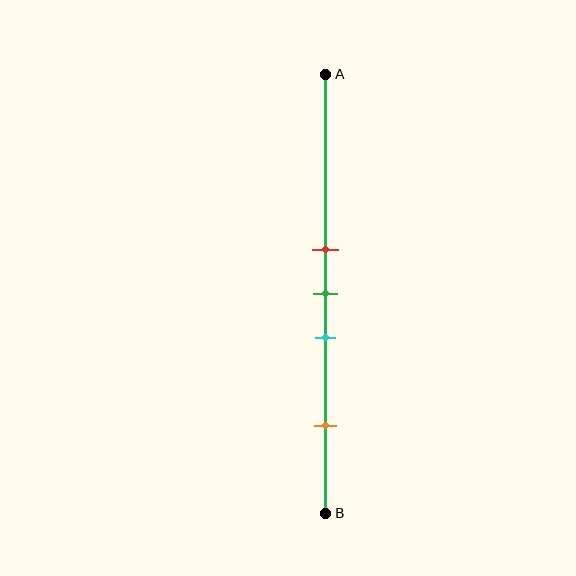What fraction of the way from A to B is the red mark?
The red mark is approximately 40% (0.4) of the way from A to B.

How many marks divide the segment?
There are 4 marks dividing the segment.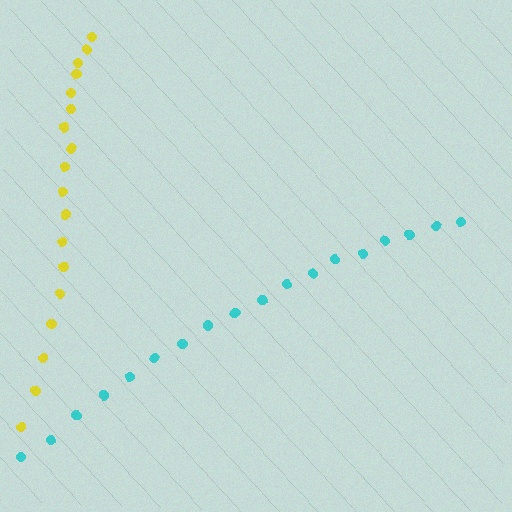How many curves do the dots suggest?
There are 2 distinct paths.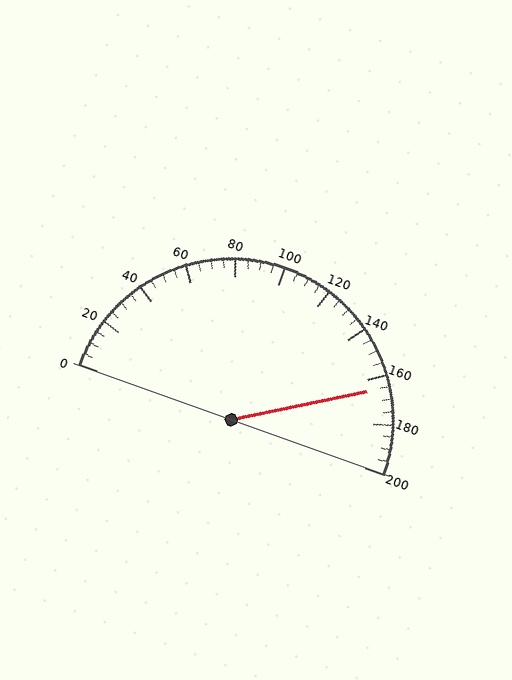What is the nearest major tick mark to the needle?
The nearest major tick mark is 160.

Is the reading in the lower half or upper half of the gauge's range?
The reading is in the upper half of the range (0 to 200).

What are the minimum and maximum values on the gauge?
The gauge ranges from 0 to 200.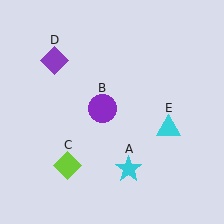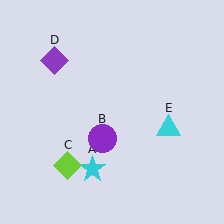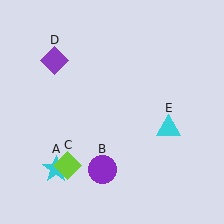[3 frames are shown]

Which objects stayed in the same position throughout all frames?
Lime diamond (object C) and purple diamond (object D) and cyan triangle (object E) remained stationary.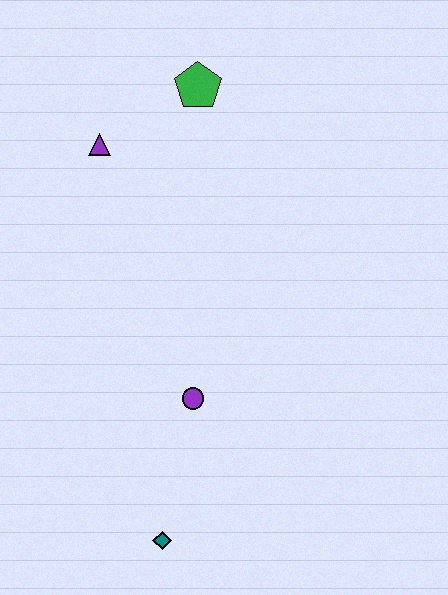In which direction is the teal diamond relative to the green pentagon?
The teal diamond is below the green pentagon.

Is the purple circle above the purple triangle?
No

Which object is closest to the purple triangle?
The green pentagon is closest to the purple triangle.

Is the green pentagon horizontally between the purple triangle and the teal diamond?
No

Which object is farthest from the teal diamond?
The green pentagon is farthest from the teal diamond.